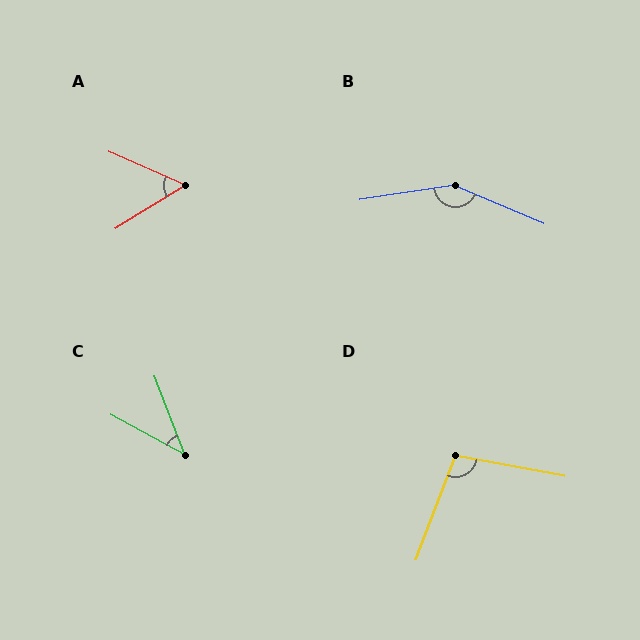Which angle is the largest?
B, at approximately 149 degrees.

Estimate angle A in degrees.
Approximately 55 degrees.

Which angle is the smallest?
C, at approximately 41 degrees.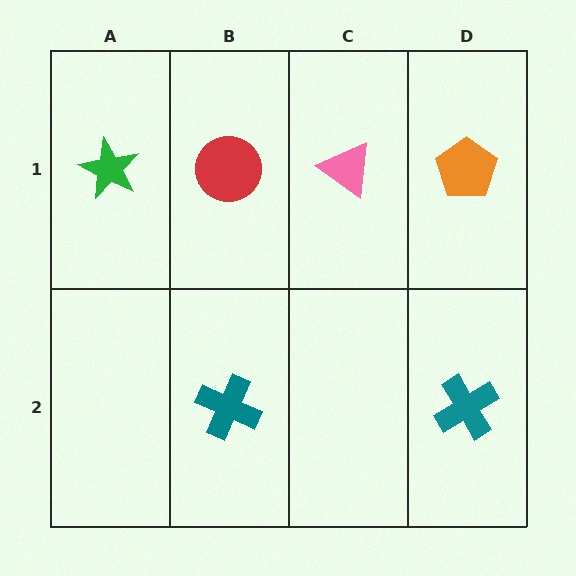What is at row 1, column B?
A red circle.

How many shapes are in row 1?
4 shapes.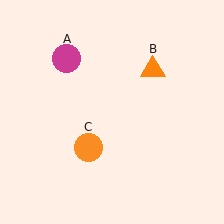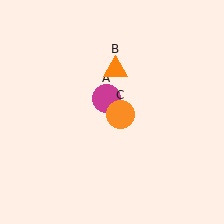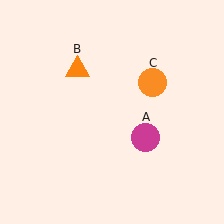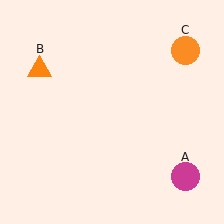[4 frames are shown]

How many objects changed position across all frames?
3 objects changed position: magenta circle (object A), orange triangle (object B), orange circle (object C).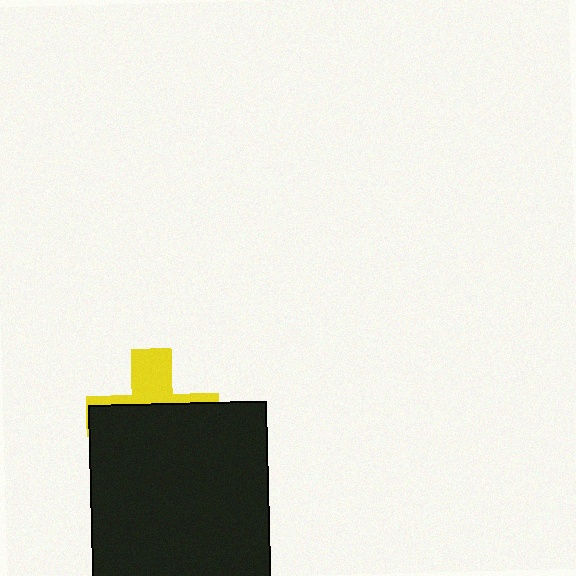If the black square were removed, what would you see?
You would see the complete yellow cross.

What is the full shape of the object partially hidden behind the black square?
The partially hidden object is a yellow cross.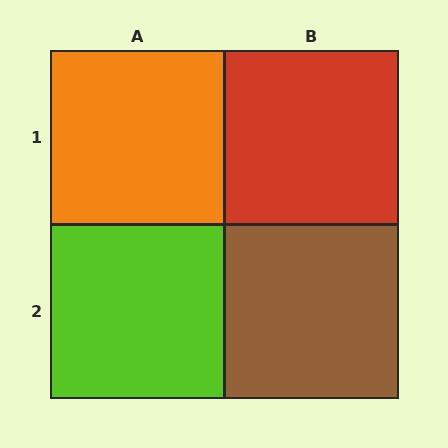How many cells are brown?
1 cell is brown.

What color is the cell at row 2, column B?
Brown.